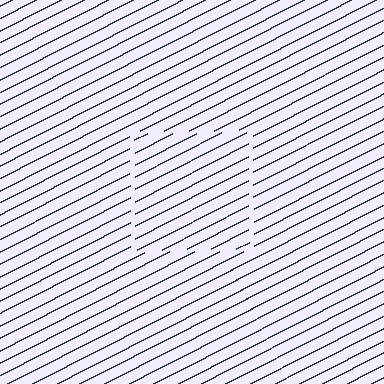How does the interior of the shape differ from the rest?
The interior of the shape contains the same grating, shifted by half a period — the contour is defined by the phase discontinuity where line-ends from the inner and outer gratings abut.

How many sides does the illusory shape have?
4 sides — the line-ends trace a square.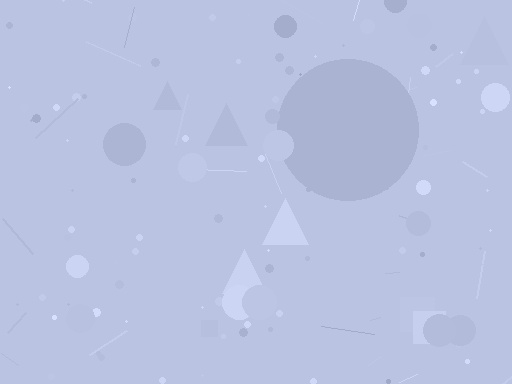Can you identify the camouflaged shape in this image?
The camouflaged shape is a circle.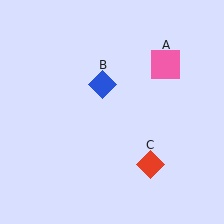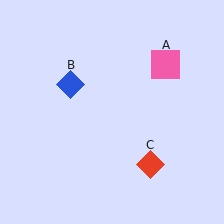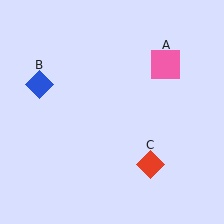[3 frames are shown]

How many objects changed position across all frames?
1 object changed position: blue diamond (object B).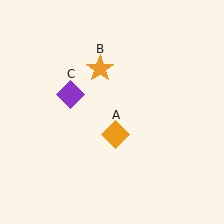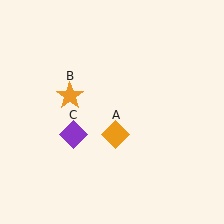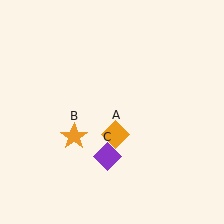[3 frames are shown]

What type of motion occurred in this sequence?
The orange star (object B), purple diamond (object C) rotated counterclockwise around the center of the scene.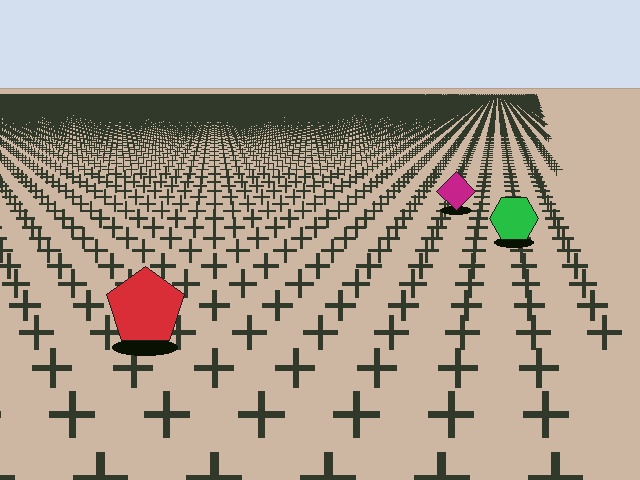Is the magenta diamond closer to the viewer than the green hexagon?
No. The green hexagon is closer — you can tell from the texture gradient: the ground texture is coarser near it.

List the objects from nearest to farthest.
From nearest to farthest: the red pentagon, the green hexagon, the magenta diamond.